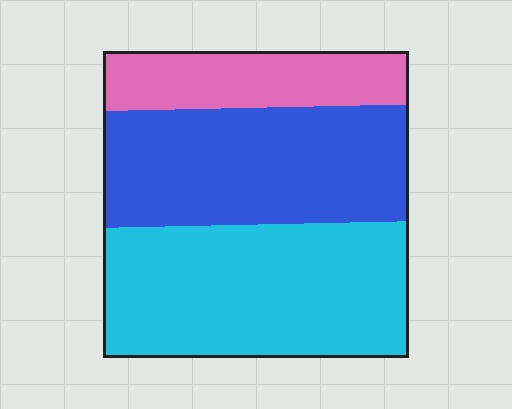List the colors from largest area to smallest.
From largest to smallest: cyan, blue, pink.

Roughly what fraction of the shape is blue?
Blue covers 38% of the shape.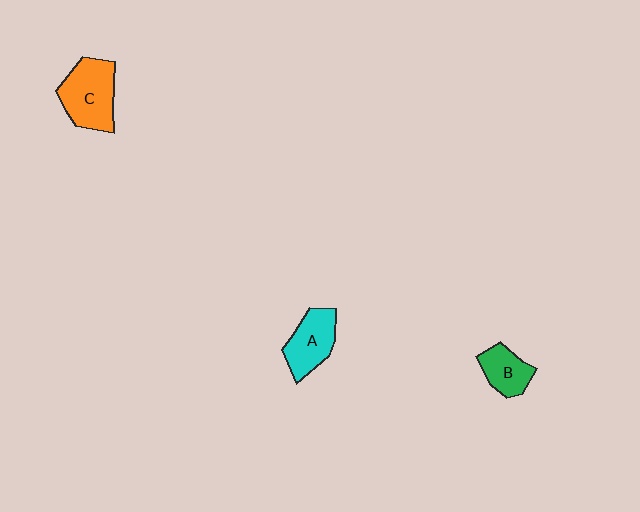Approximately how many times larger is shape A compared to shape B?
Approximately 1.3 times.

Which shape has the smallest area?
Shape B (green).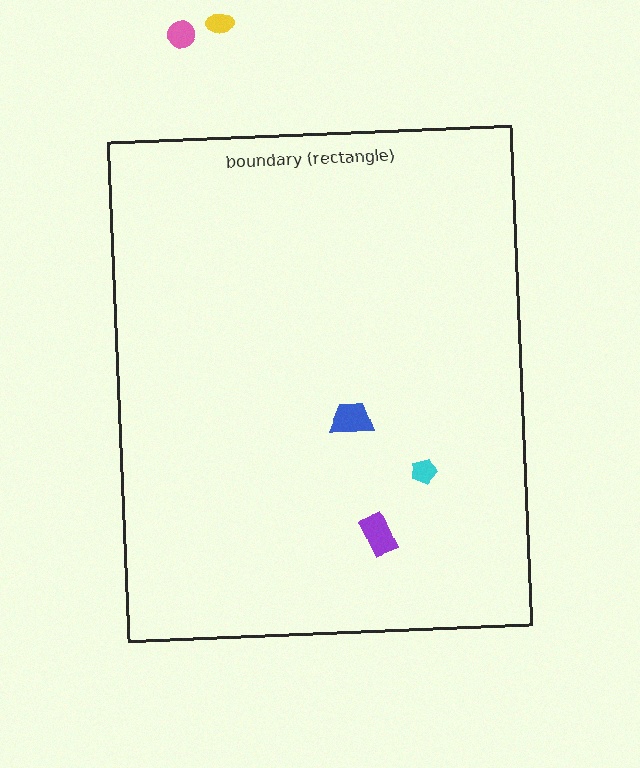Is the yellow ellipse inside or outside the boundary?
Outside.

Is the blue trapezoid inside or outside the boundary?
Inside.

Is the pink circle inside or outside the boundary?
Outside.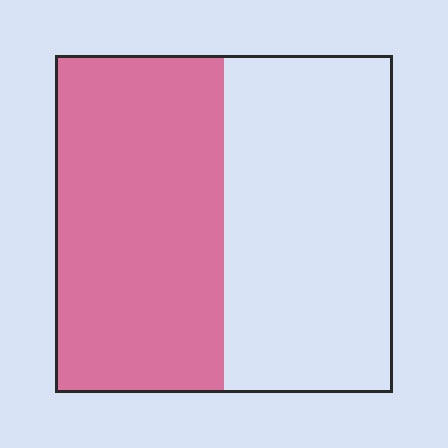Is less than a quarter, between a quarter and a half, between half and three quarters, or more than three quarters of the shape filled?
Between half and three quarters.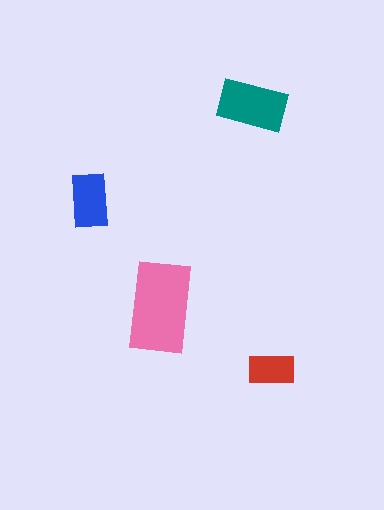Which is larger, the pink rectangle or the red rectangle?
The pink one.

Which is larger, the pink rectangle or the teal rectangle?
The pink one.